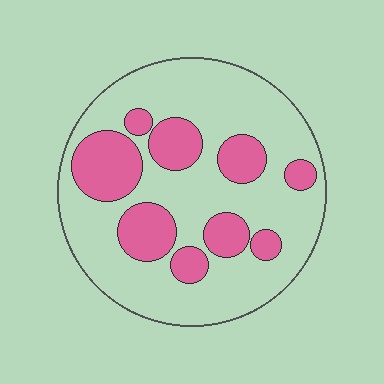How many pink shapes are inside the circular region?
9.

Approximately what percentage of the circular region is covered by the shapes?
Approximately 30%.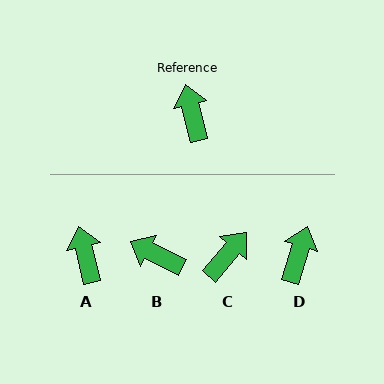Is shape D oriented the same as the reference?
No, it is off by about 31 degrees.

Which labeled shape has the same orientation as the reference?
A.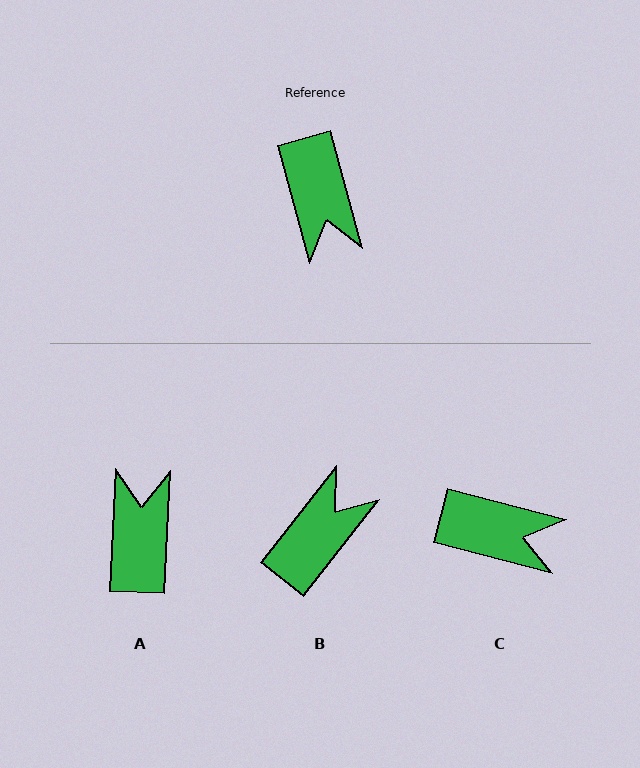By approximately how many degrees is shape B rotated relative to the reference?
Approximately 126 degrees counter-clockwise.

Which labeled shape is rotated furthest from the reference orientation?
A, about 162 degrees away.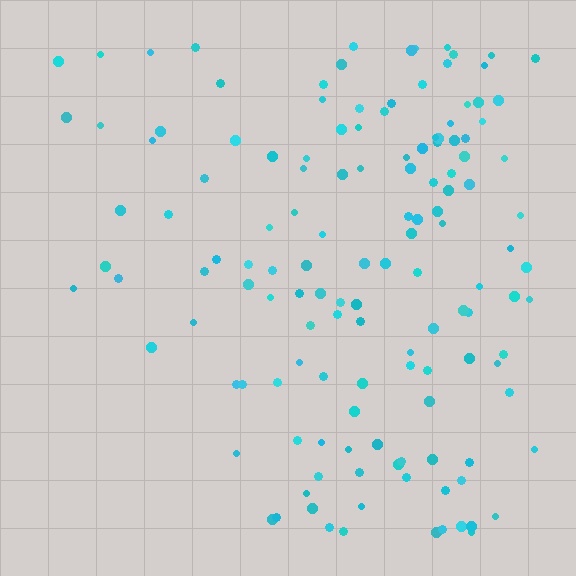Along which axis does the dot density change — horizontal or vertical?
Horizontal.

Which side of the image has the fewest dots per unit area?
The left.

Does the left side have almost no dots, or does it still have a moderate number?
Still a moderate number, just noticeably fewer than the right.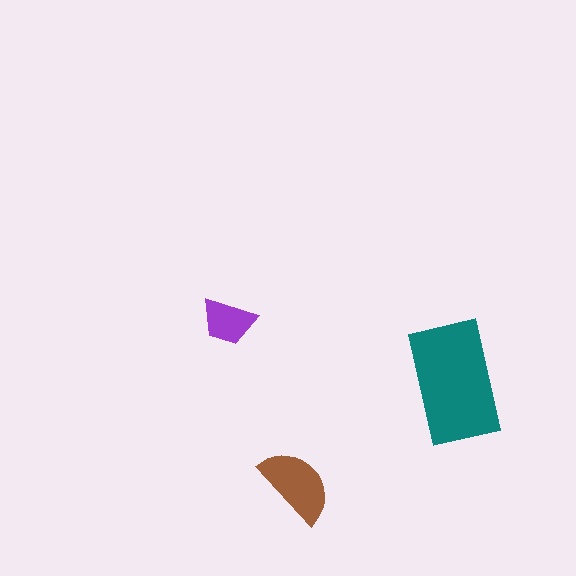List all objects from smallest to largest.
The purple trapezoid, the brown semicircle, the teal rectangle.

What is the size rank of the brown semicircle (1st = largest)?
2nd.